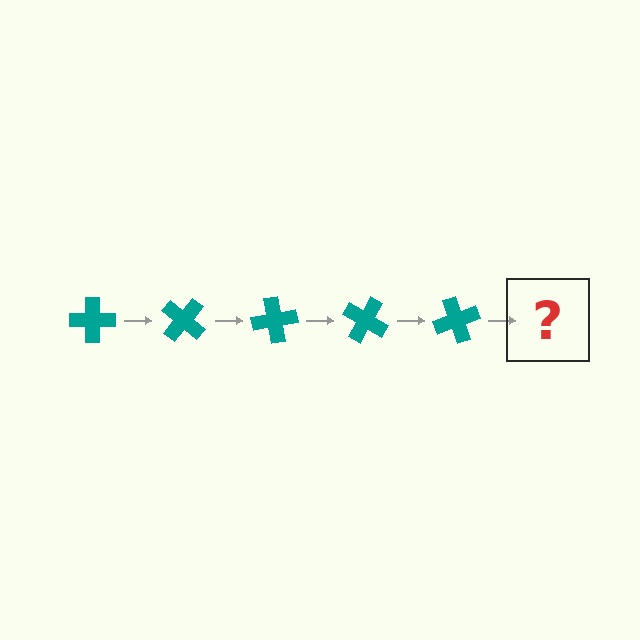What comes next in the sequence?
The next element should be a teal cross rotated 200 degrees.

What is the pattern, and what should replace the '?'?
The pattern is that the cross rotates 40 degrees each step. The '?' should be a teal cross rotated 200 degrees.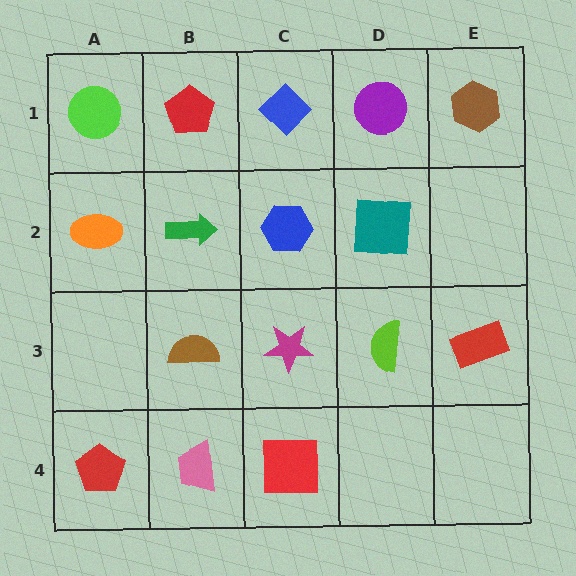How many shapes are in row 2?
4 shapes.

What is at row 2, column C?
A blue hexagon.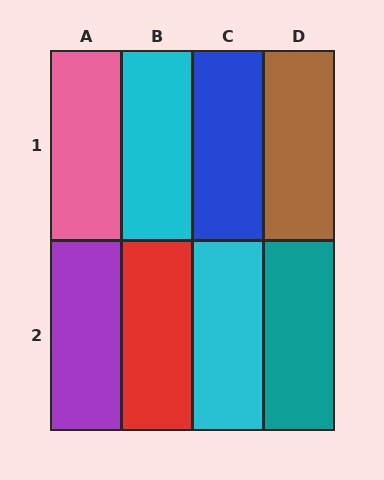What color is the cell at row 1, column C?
Blue.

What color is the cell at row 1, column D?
Brown.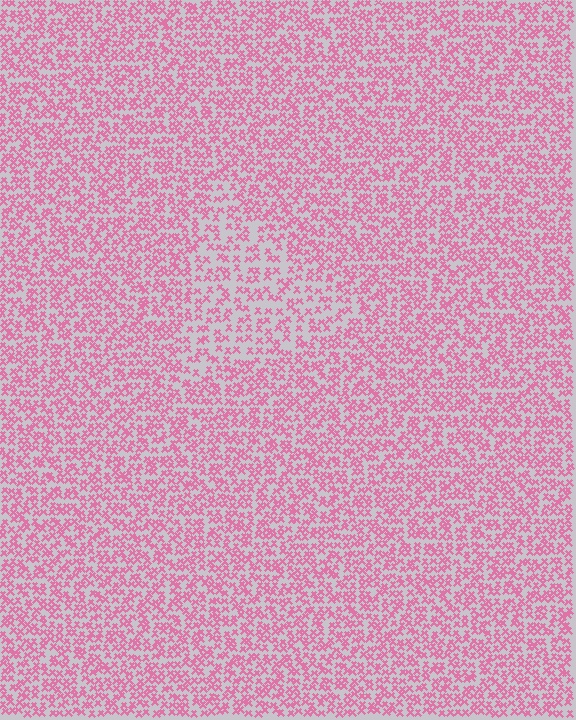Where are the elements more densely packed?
The elements are more densely packed outside the triangle boundary.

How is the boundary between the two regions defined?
The boundary is defined by a change in element density (approximately 1.6x ratio). All elements are the same color, size, and shape.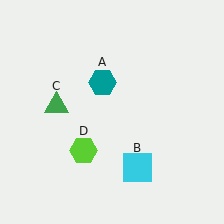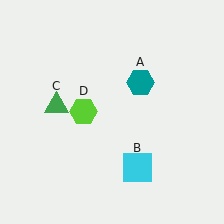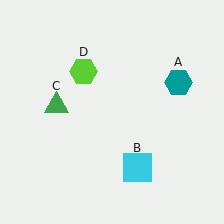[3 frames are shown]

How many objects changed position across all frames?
2 objects changed position: teal hexagon (object A), lime hexagon (object D).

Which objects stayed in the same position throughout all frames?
Cyan square (object B) and green triangle (object C) remained stationary.